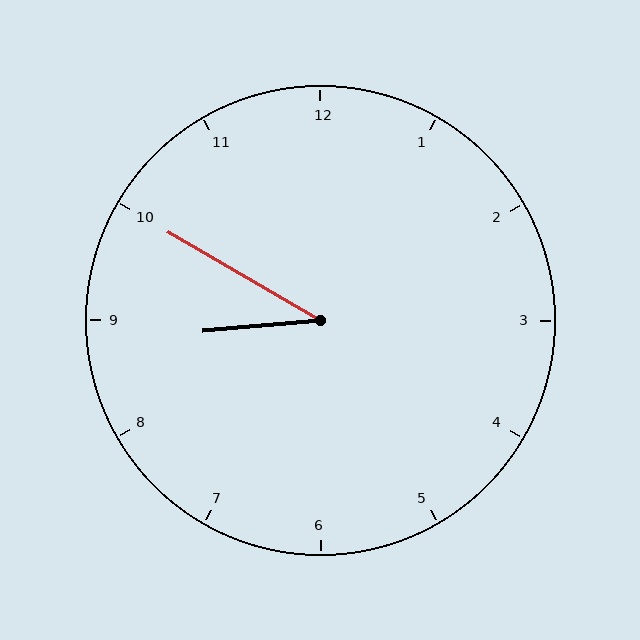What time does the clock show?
8:50.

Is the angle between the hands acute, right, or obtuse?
It is acute.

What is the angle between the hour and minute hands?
Approximately 35 degrees.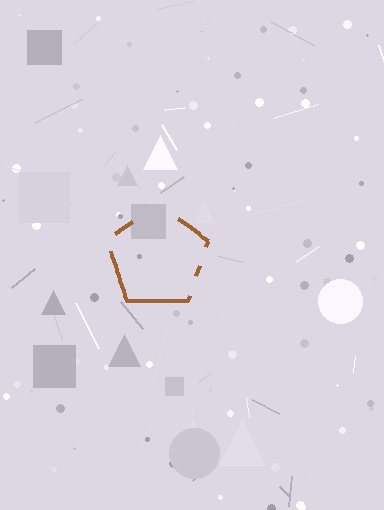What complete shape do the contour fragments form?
The contour fragments form a pentagon.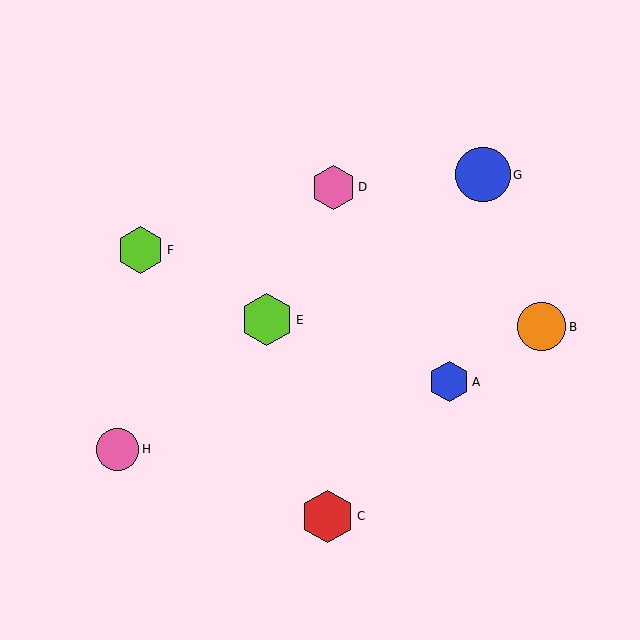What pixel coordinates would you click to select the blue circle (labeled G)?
Click at (483, 175) to select the blue circle G.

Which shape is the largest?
The blue circle (labeled G) is the largest.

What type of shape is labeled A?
Shape A is a blue hexagon.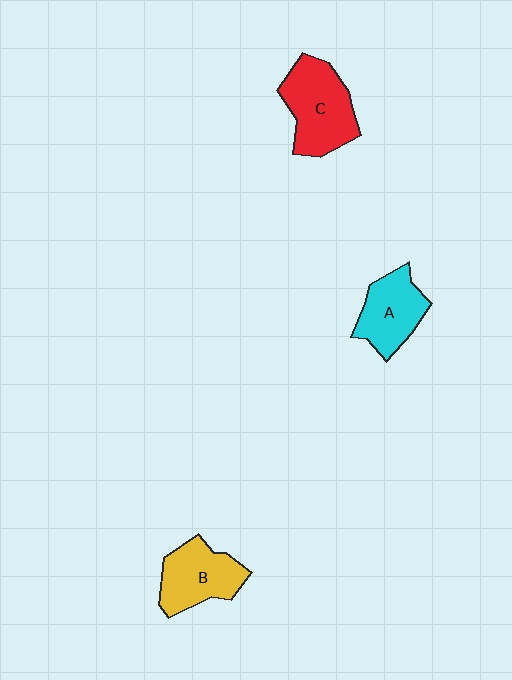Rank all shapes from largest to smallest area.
From largest to smallest: C (red), B (yellow), A (cyan).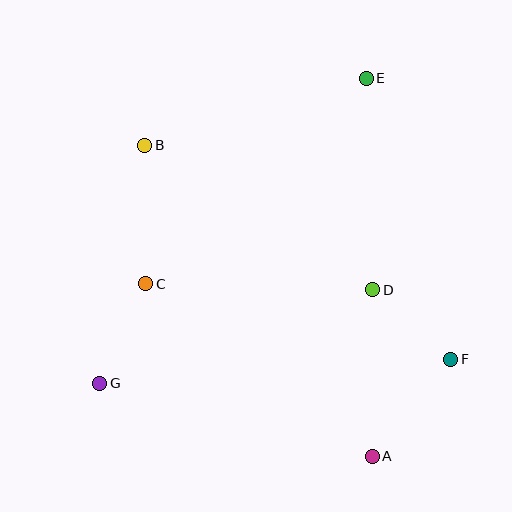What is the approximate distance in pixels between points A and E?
The distance between A and E is approximately 378 pixels.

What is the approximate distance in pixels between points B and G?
The distance between B and G is approximately 242 pixels.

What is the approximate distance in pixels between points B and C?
The distance between B and C is approximately 138 pixels.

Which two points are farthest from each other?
Points E and G are farthest from each other.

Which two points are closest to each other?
Points D and F are closest to each other.